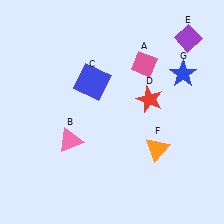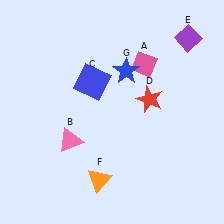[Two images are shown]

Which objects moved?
The objects that moved are: the orange triangle (F), the blue star (G).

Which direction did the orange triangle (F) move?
The orange triangle (F) moved left.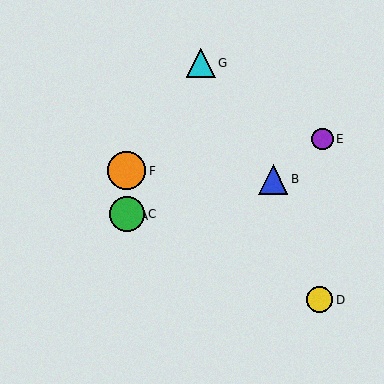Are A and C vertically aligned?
Yes, both are at x≈127.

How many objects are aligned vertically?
3 objects (A, C, F) are aligned vertically.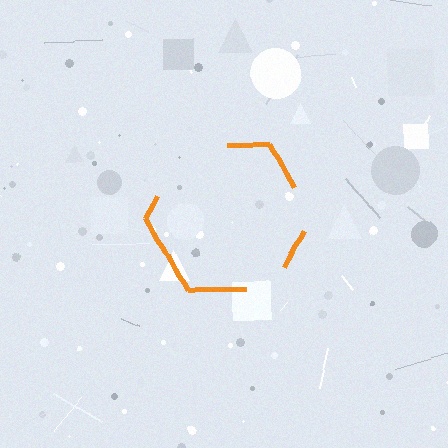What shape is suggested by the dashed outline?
The dashed outline suggests a hexagon.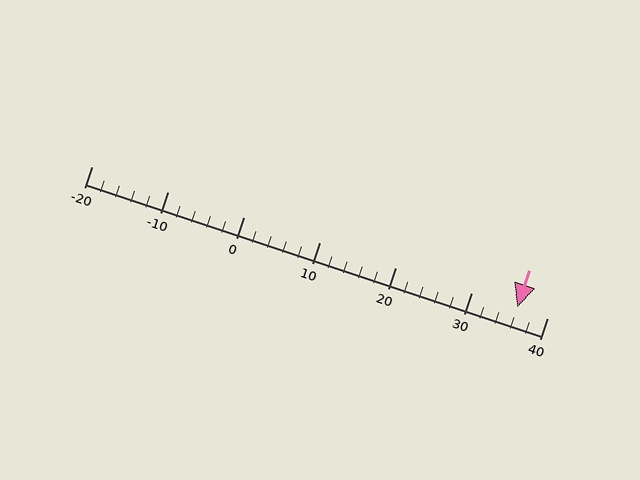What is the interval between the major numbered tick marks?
The major tick marks are spaced 10 units apart.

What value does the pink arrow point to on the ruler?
The pink arrow points to approximately 36.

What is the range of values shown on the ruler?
The ruler shows values from -20 to 40.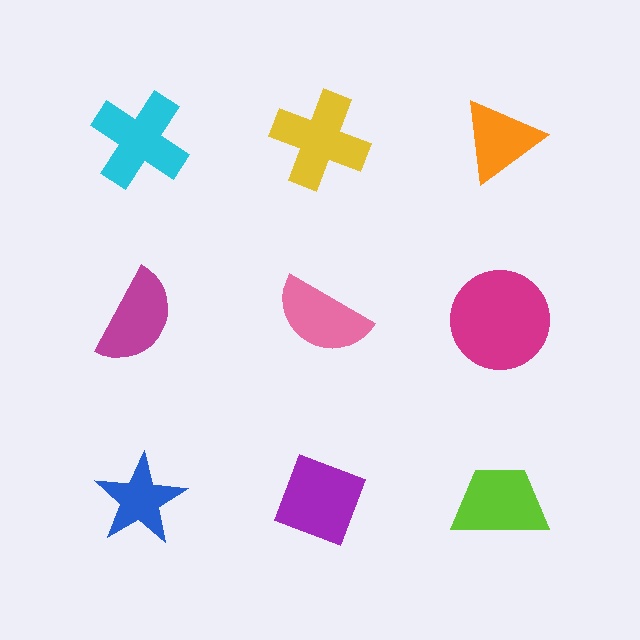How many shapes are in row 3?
3 shapes.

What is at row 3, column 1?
A blue star.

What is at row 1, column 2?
A yellow cross.